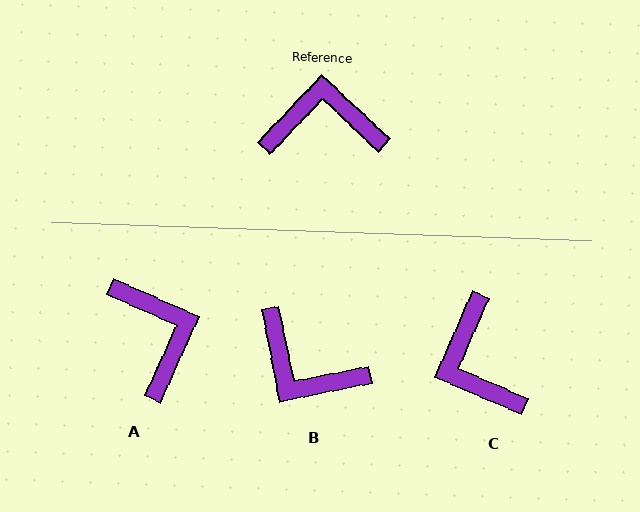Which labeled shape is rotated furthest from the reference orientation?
B, about 145 degrees away.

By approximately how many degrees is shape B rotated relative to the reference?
Approximately 145 degrees counter-clockwise.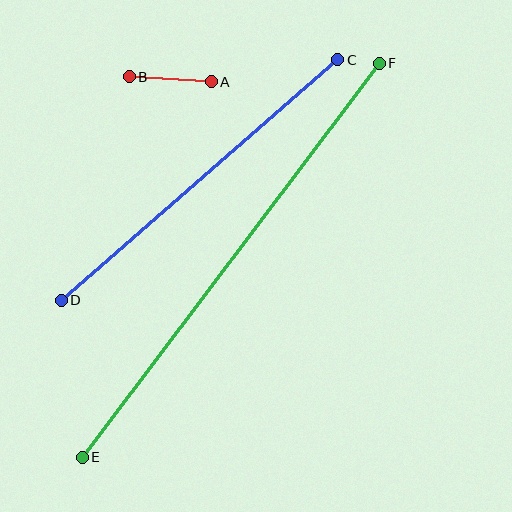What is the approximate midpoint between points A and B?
The midpoint is at approximately (170, 79) pixels.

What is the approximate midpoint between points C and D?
The midpoint is at approximately (199, 180) pixels.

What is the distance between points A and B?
The distance is approximately 83 pixels.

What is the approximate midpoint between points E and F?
The midpoint is at approximately (231, 260) pixels.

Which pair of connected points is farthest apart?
Points E and F are farthest apart.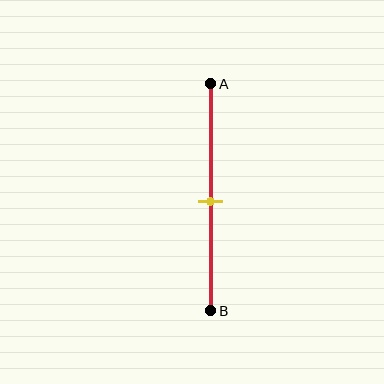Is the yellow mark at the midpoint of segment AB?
Yes, the mark is approximately at the midpoint.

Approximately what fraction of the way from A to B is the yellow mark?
The yellow mark is approximately 50% of the way from A to B.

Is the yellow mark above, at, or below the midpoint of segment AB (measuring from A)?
The yellow mark is approximately at the midpoint of segment AB.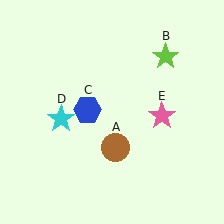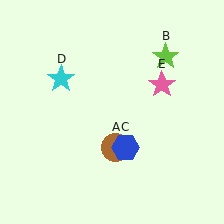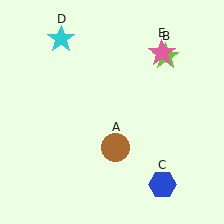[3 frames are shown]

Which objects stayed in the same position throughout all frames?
Brown circle (object A) and lime star (object B) remained stationary.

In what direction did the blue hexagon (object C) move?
The blue hexagon (object C) moved down and to the right.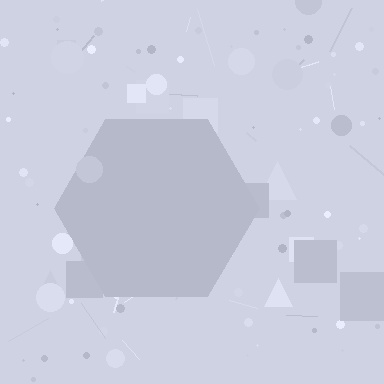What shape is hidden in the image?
A hexagon is hidden in the image.